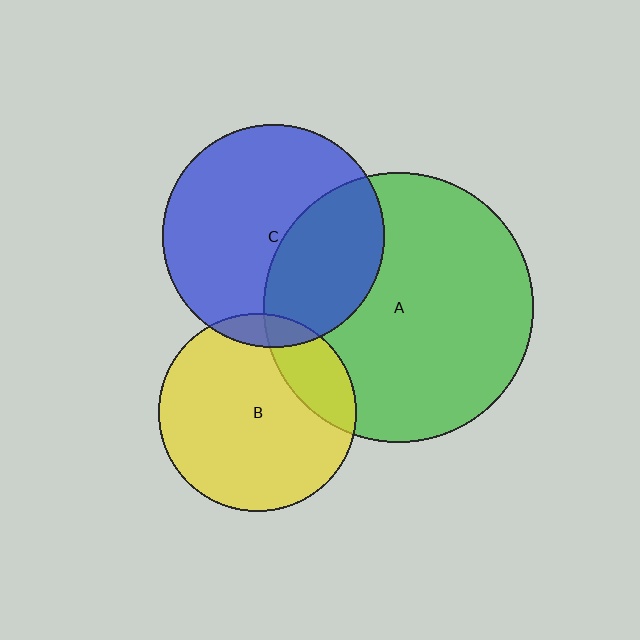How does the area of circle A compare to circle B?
Approximately 1.9 times.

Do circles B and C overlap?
Yes.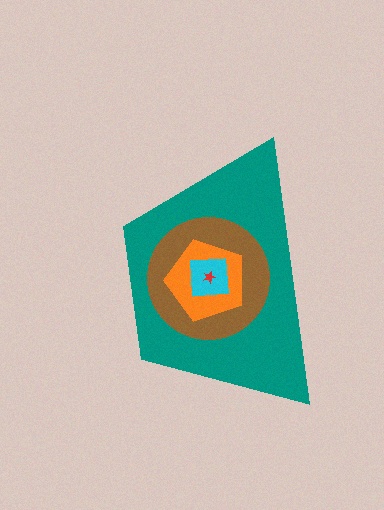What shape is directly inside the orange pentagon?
The cyan square.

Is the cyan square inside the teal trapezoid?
Yes.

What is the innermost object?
The red star.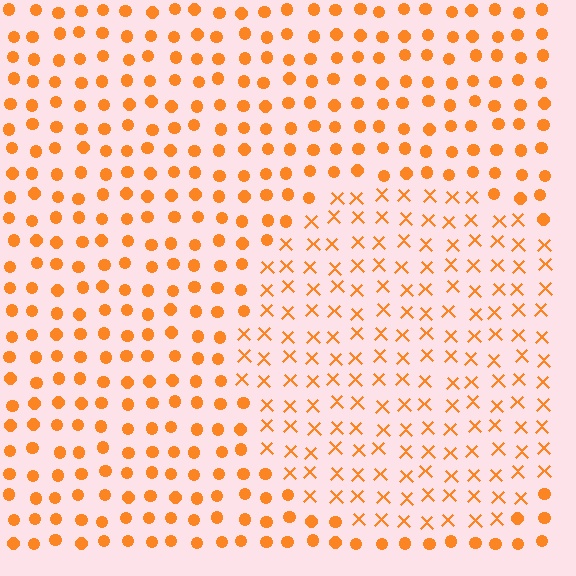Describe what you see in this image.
The image is filled with small orange elements arranged in a uniform grid. A circle-shaped region contains X marks, while the surrounding area contains circles. The boundary is defined purely by the change in element shape.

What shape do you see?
I see a circle.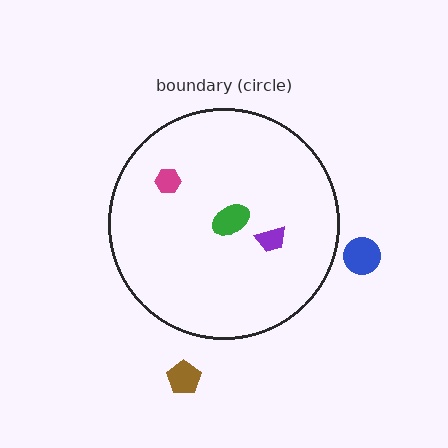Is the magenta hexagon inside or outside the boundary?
Inside.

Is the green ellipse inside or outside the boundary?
Inside.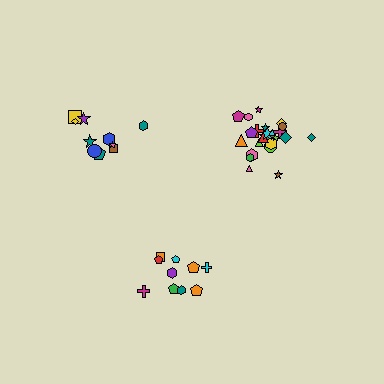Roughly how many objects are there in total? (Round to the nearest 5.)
Roughly 45 objects in total.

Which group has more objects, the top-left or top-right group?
The top-right group.